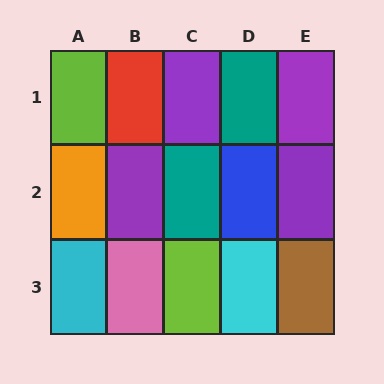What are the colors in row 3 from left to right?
Cyan, pink, lime, cyan, brown.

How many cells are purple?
4 cells are purple.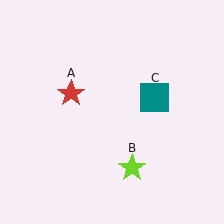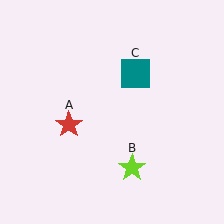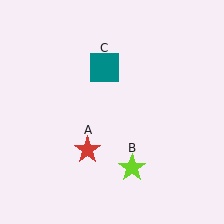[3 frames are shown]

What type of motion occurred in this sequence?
The red star (object A), teal square (object C) rotated counterclockwise around the center of the scene.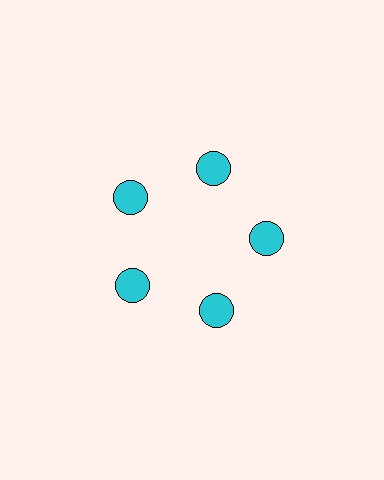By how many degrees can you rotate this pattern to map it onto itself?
The pattern maps onto itself every 72 degrees of rotation.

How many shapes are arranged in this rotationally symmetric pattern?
There are 5 shapes, arranged in 5 groups of 1.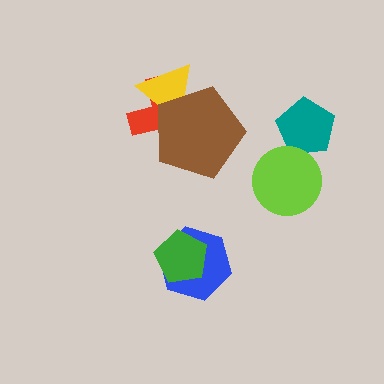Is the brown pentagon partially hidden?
No, no other shape covers it.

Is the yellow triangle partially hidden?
Yes, it is partially covered by another shape.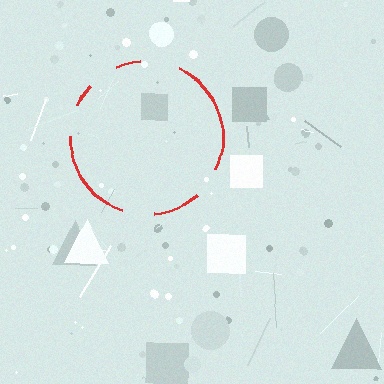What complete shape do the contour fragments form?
The contour fragments form a circle.